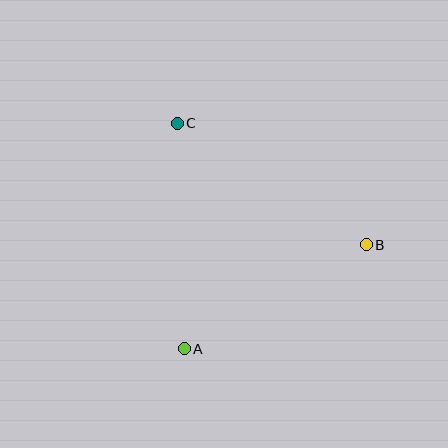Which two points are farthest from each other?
Points A and C are farthest from each other.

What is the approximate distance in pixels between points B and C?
The distance between B and C is approximately 225 pixels.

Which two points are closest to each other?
Points A and B are closest to each other.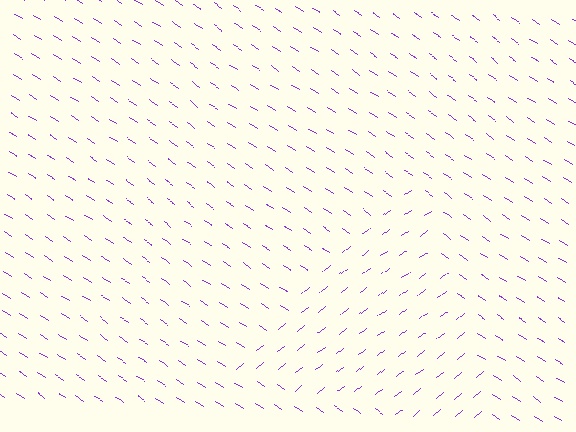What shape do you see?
I see a triangle.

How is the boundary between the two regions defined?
The boundary is defined purely by a change in line orientation (approximately 71 degrees difference). All lines are the same color and thickness.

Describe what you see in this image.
The image is filled with small purple line segments. A triangle region in the image has lines oriented differently from the surrounding lines, creating a visible texture boundary.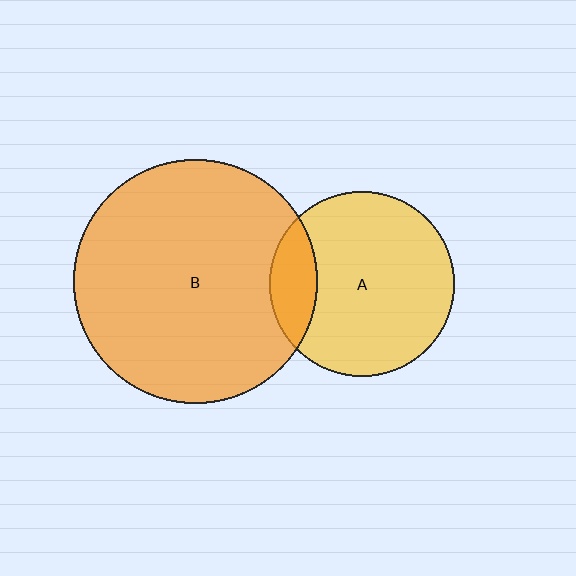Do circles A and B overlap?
Yes.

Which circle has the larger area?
Circle B (orange).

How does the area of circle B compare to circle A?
Approximately 1.7 times.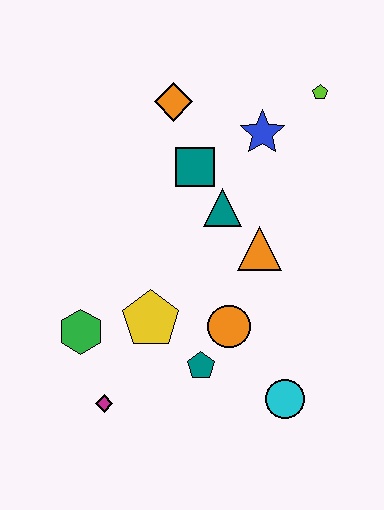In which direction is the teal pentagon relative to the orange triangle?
The teal pentagon is below the orange triangle.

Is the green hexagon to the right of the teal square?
No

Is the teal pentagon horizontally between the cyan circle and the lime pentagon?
No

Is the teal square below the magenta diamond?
No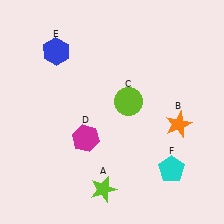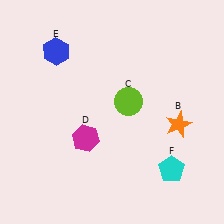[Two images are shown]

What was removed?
The lime star (A) was removed in Image 2.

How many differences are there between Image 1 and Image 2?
There is 1 difference between the two images.